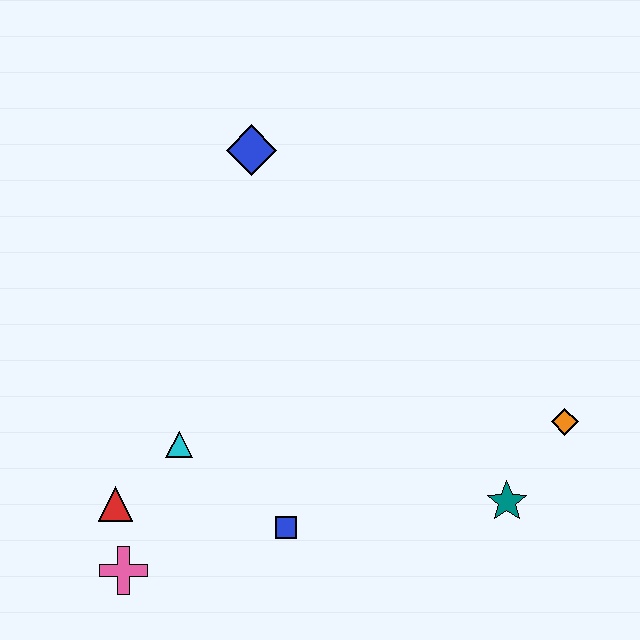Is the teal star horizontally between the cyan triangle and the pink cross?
No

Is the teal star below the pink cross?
No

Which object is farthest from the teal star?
The blue diamond is farthest from the teal star.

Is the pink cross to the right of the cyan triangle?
No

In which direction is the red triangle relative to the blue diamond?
The red triangle is below the blue diamond.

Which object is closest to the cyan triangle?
The red triangle is closest to the cyan triangle.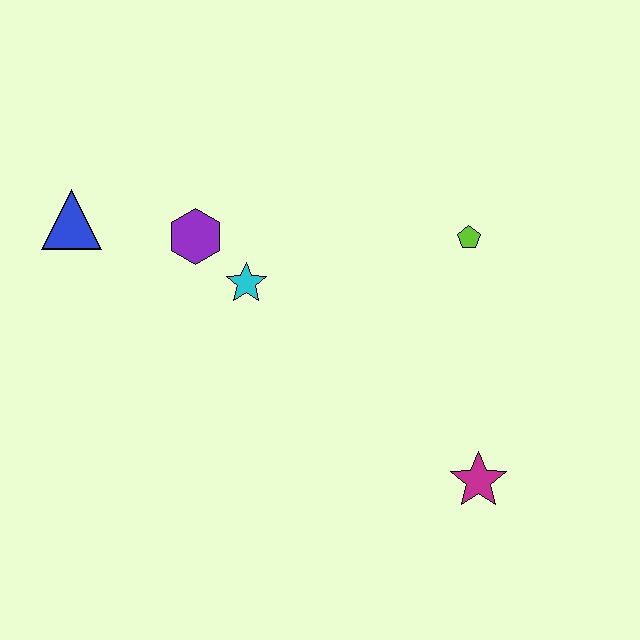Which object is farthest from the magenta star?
The blue triangle is farthest from the magenta star.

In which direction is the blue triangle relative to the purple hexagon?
The blue triangle is to the left of the purple hexagon.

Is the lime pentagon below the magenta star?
No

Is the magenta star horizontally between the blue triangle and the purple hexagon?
No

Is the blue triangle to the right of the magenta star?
No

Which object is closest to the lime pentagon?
The cyan star is closest to the lime pentagon.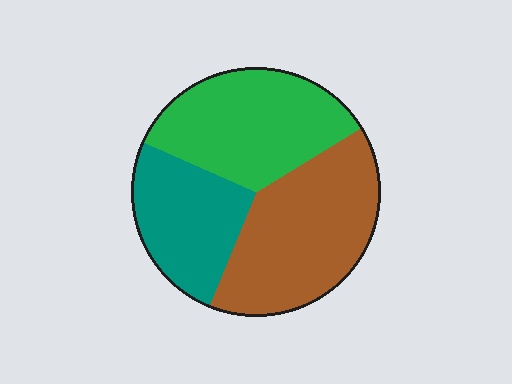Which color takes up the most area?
Brown, at roughly 40%.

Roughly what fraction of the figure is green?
Green covers about 35% of the figure.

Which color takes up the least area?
Teal, at roughly 25%.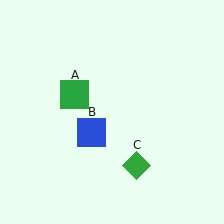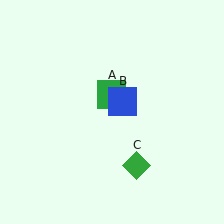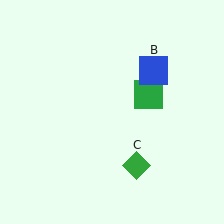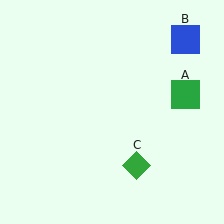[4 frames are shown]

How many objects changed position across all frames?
2 objects changed position: green square (object A), blue square (object B).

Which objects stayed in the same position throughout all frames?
Green diamond (object C) remained stationary.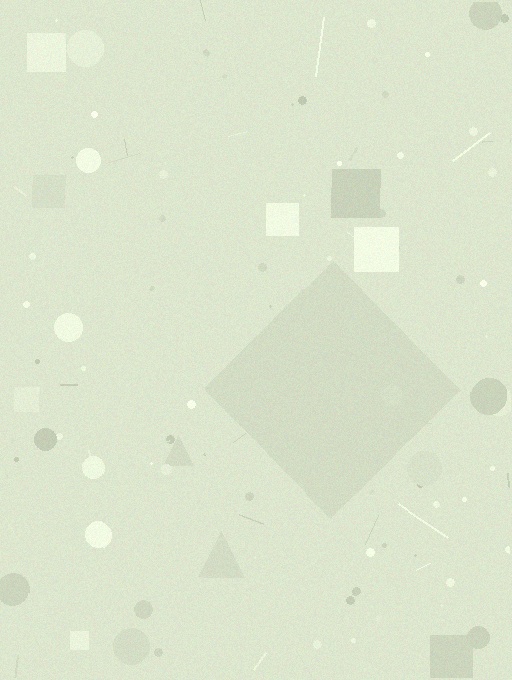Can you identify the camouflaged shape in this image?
The camouflaged shape is a diamond.